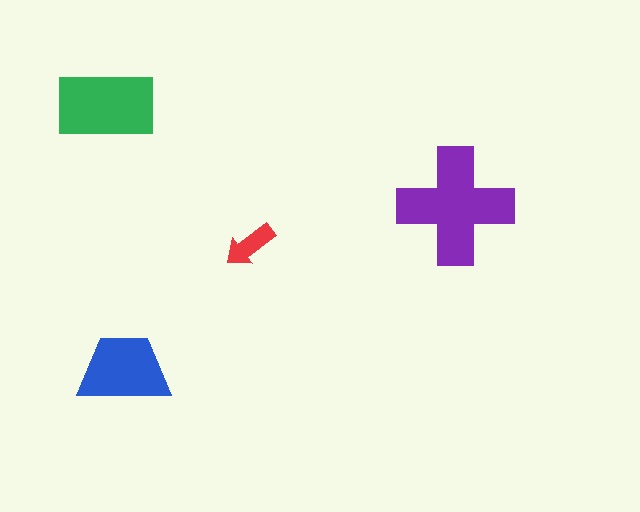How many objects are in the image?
There are 4 objects in the image.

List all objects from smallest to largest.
The red arrow, the blue trapezoid, the green rectangle, the purple cross.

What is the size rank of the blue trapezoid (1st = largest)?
3rd.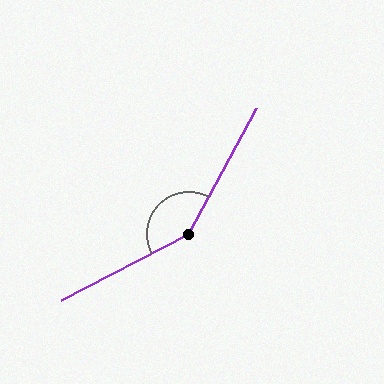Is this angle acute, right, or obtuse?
It is obtuse.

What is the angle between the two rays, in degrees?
Approximately 146 degrees.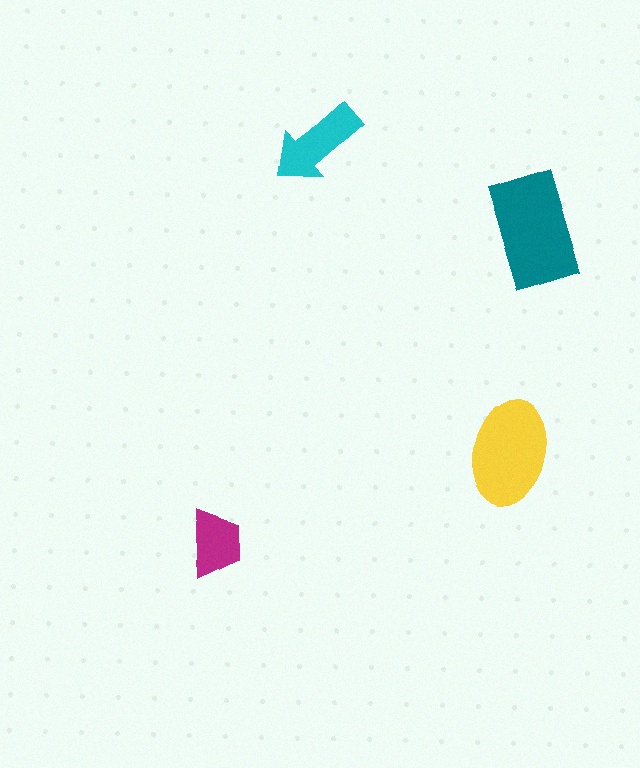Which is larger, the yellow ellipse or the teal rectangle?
The teal rectangle.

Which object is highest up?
The cyan arrow is topmost.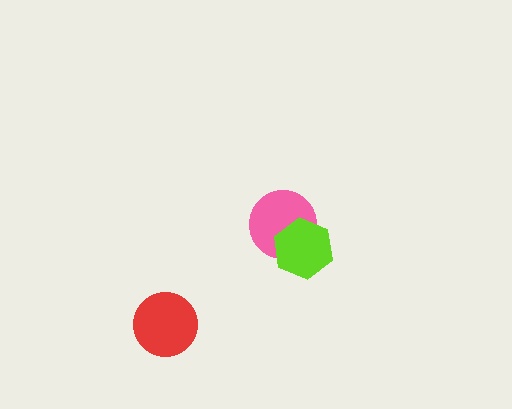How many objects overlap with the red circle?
0 objects overlap with the red circle.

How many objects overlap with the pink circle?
1 object overlaps with the pink circle.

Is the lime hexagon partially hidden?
No, no other shape covers it.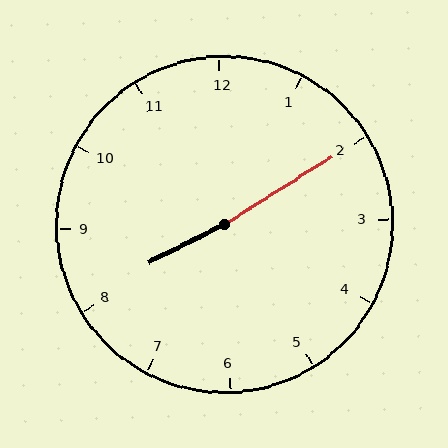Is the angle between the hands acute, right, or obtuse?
It is obtuse.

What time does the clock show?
8:10.